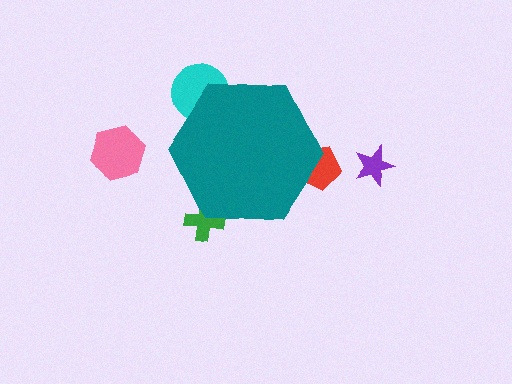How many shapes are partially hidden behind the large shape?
3 shapes are partially hidden.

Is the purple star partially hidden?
No, the purple star is fully visible.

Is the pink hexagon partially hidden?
No, the pink hexagon is fully visible.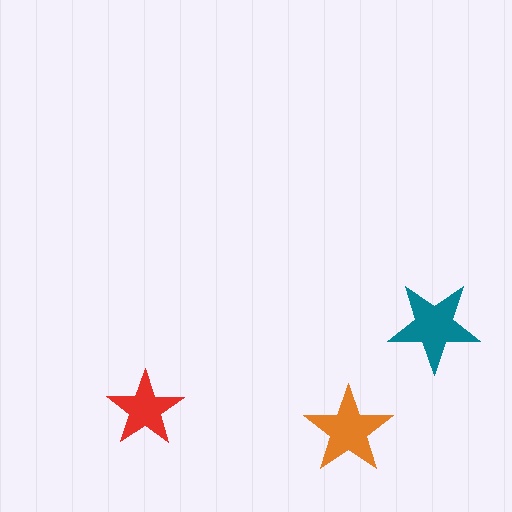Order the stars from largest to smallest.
the teal one, the orange one, the red one.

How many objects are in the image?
There are 3 objects in the image.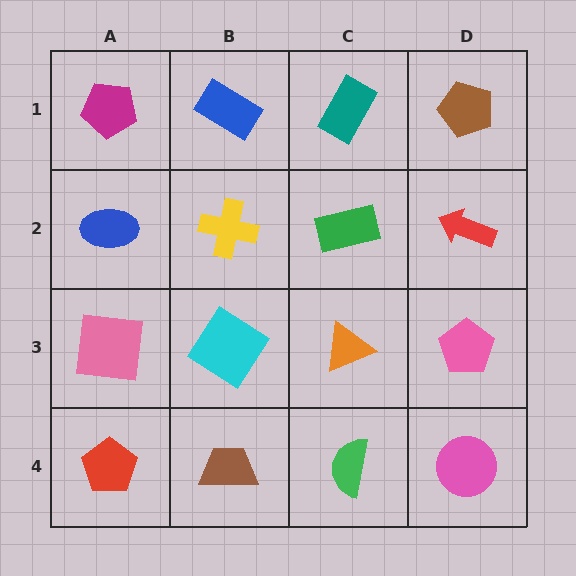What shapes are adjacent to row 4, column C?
An orange triangle (row 3, column C), a brown trapezoid (row 4, column B), a pink circle (row 4, column D).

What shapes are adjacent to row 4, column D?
A pink pentagon (row 3, column D), a green semicircle (row 4, column C).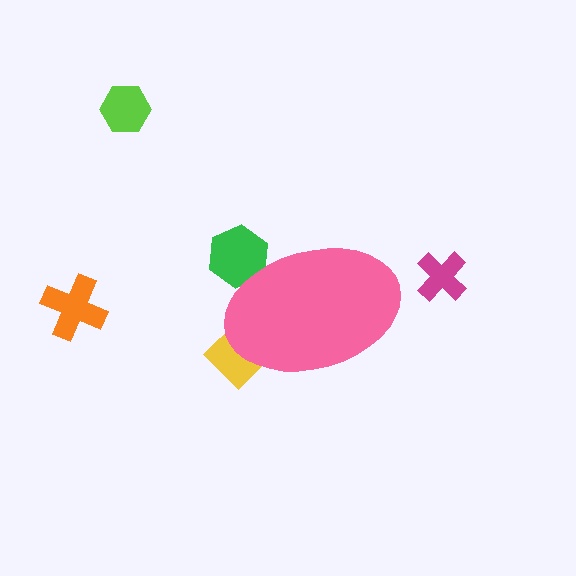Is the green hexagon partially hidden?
Yes, the green hexagon is partially hidden behind the pink ellipse.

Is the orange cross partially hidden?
No, the orange cross is fully visible.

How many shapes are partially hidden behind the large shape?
2 shapes are partially hidden.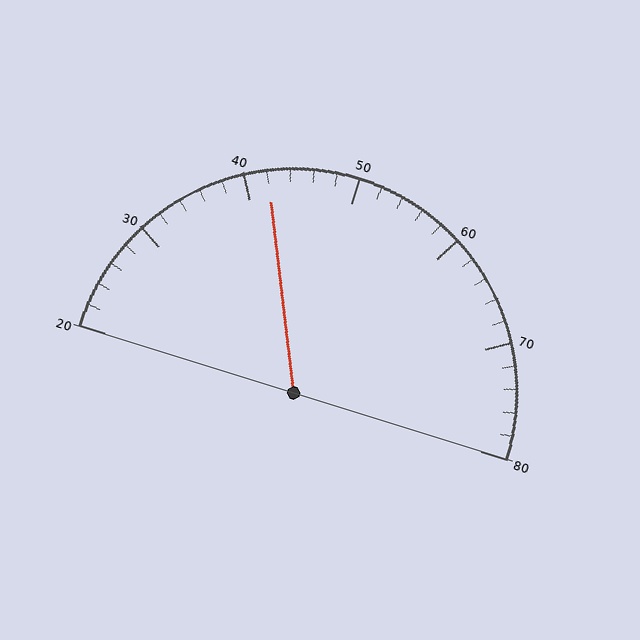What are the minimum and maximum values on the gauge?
The gauge ranges from 20 to 80.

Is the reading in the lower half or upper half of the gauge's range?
The reading is in the lower half of the range (20 to 80).